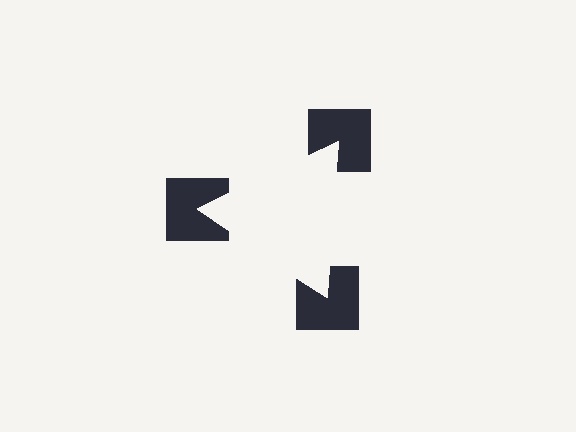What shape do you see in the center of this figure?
An illusory triangle — its edges are inferred from the aligned wedge cuts in the notched squares, not physically drawn.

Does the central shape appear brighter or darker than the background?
It typically appears slightly brighter than the background, even though no actual brightness change is drawn.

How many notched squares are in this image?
There are 3 — one at each vertex of the illusory triangle.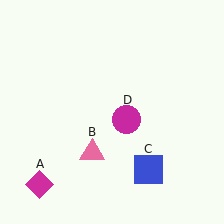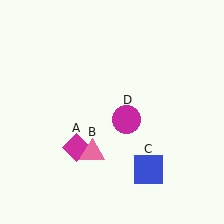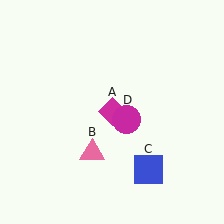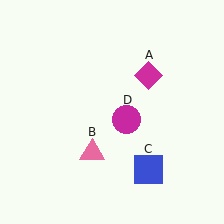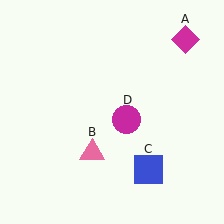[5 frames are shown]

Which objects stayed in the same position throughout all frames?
Pink triangle (object B) and blue square (object C) and magenta circle (object D) remained stationary.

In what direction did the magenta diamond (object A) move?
The magenta diamond (object A) moved up and to the right.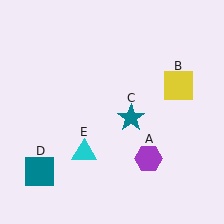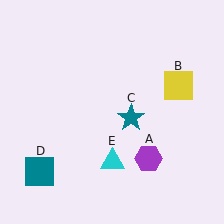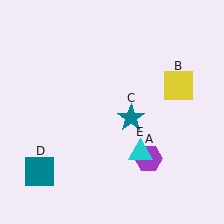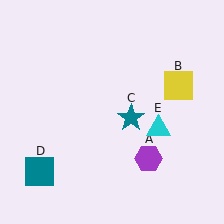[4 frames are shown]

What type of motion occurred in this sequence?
The cyan triangle (object E) rotated counterclockwise around the center of the scene.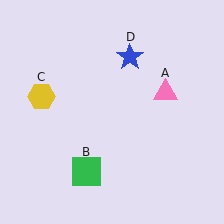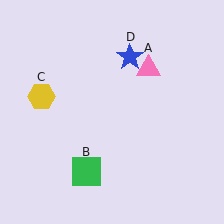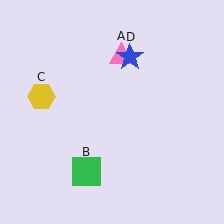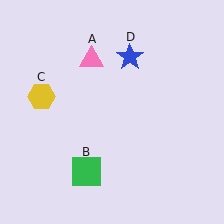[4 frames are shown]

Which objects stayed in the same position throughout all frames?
Green square (object B) and yellow hexagon (object C) and blue star (object D) remained stationary.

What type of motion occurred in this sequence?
The pink triangle (object A) rotated counterclockwise around the center of the scene.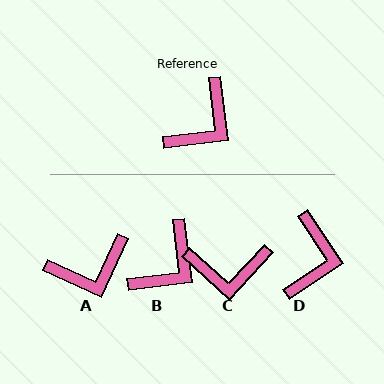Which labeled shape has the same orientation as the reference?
B.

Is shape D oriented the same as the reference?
No, it is off by about 26 degrees.